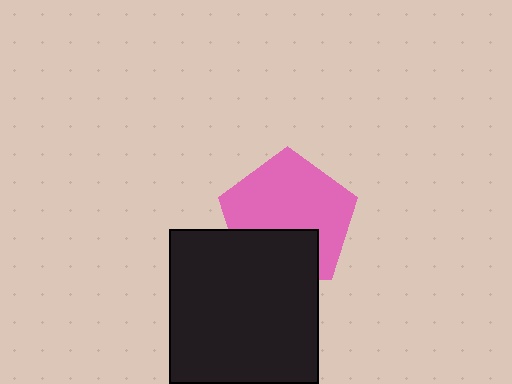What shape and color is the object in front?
The object in front is a black rectangle.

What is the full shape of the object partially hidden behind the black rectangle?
The partially hidden object is a pink pentagon.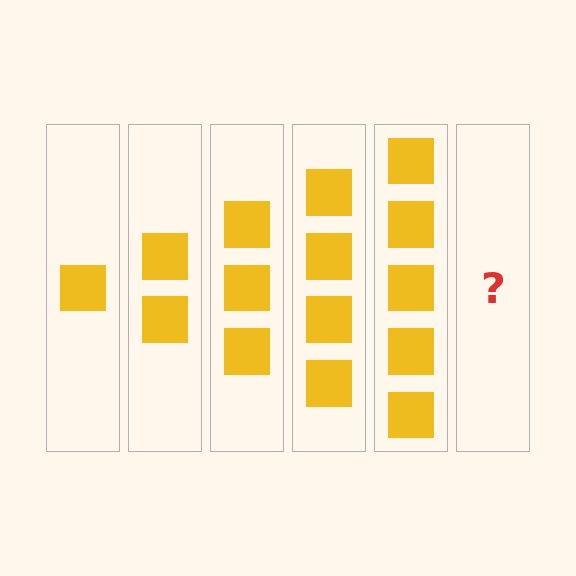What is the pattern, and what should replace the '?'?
The pattern is that each step adds one more square. The '?' should be 6 squares.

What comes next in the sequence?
The next element should be 6 squares.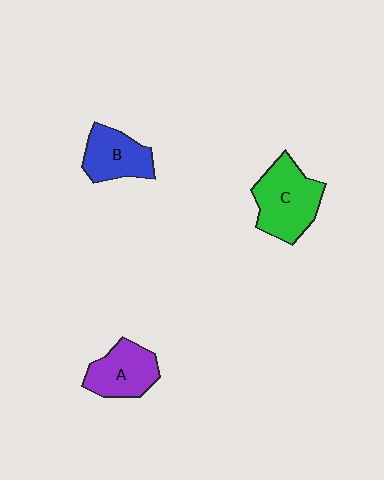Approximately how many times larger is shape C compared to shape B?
Approximately 1.4 times.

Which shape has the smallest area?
Shape B (blue).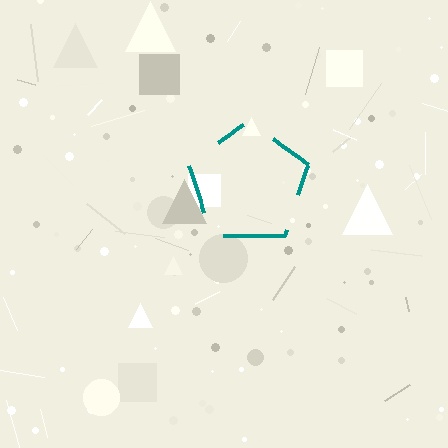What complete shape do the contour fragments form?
The contour fragments form a pentagon.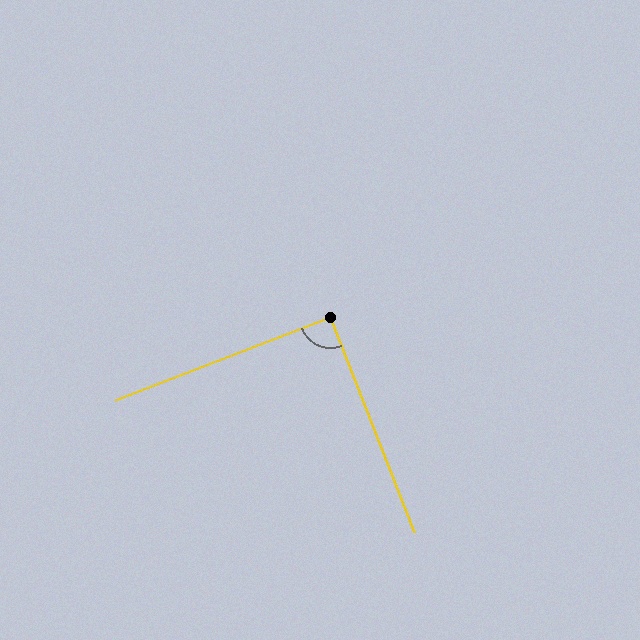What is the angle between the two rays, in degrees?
Approximately 90 degrees.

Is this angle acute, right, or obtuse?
It is approximately a right angle.